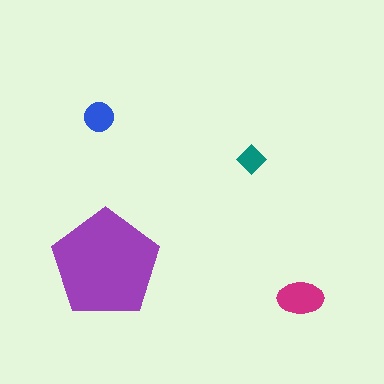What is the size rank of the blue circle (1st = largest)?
3rd.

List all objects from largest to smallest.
The purple pentagon, the magenta ellipse, the blue circle, the teal diamond.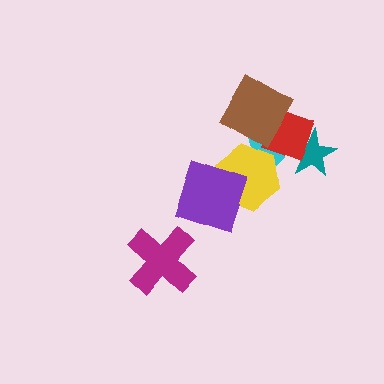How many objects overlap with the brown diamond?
2 objects overlap with the brown diamond.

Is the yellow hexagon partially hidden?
Yes, it is partially covered by another shape.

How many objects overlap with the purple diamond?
1 object overlaps with the purple diamond.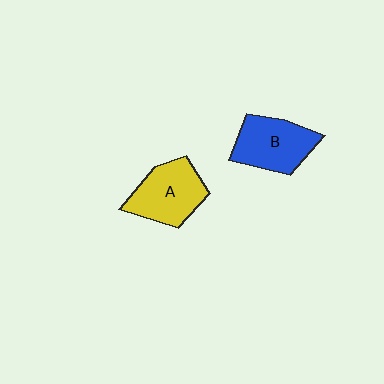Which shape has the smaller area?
Shape B (blue).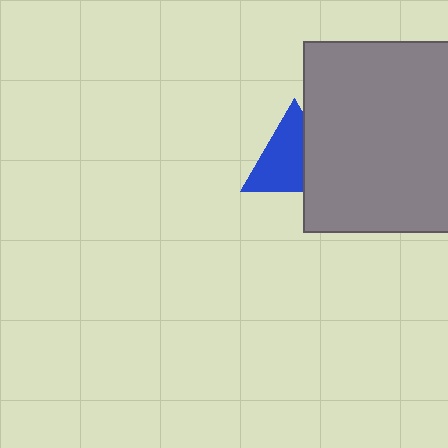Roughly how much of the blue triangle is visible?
Most of it is visible (roughly 65%).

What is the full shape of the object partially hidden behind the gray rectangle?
The partially hidden object is a blue triangle.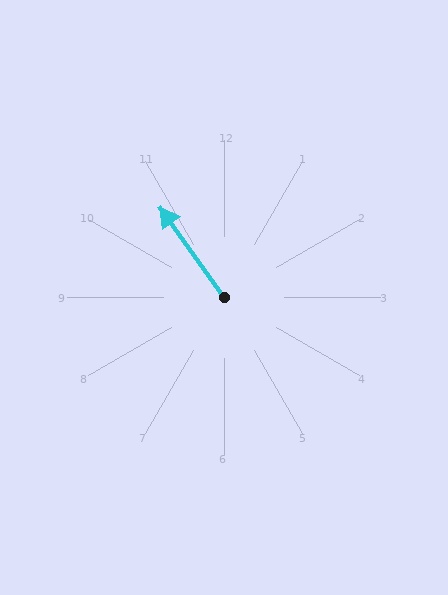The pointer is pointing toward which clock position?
Roughly 11 o'clock.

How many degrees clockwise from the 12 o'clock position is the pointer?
Approximately 325 degrees.